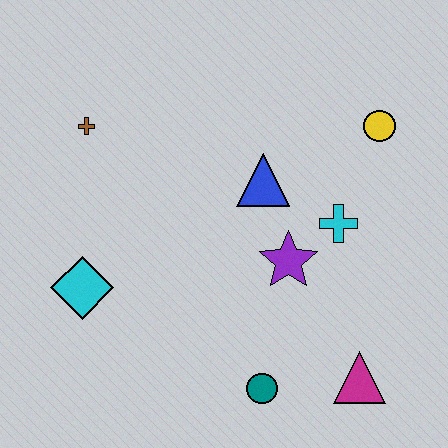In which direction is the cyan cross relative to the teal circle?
The cyan cross is above the teal circle.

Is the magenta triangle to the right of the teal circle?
Yes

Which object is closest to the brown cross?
The cyan diamond is closest to the brown cross.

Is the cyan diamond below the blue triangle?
Yes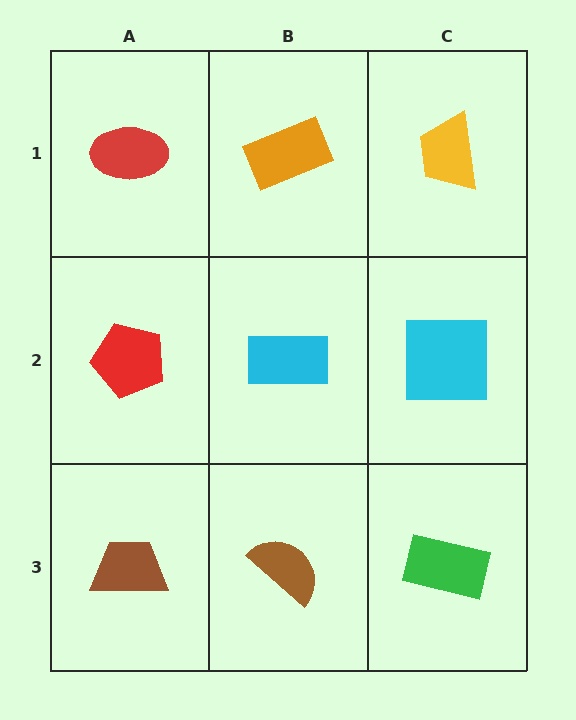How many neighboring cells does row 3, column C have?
2.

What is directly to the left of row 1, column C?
An orange rectangle.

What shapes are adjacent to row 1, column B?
A cyan rectangle (row 2, column B), a red ellipse (row 1, column A), a yellow trapezoid (row 1, column C).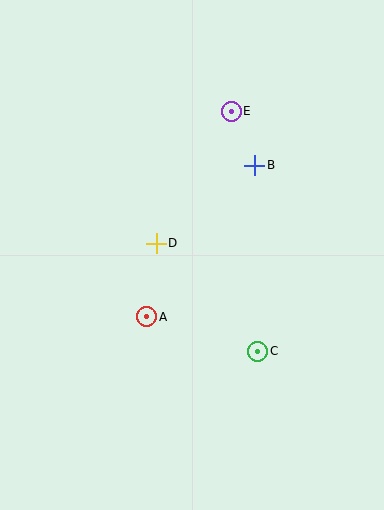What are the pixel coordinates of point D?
Point D is at (156, 243).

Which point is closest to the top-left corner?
Point E is closest to the top-left corner.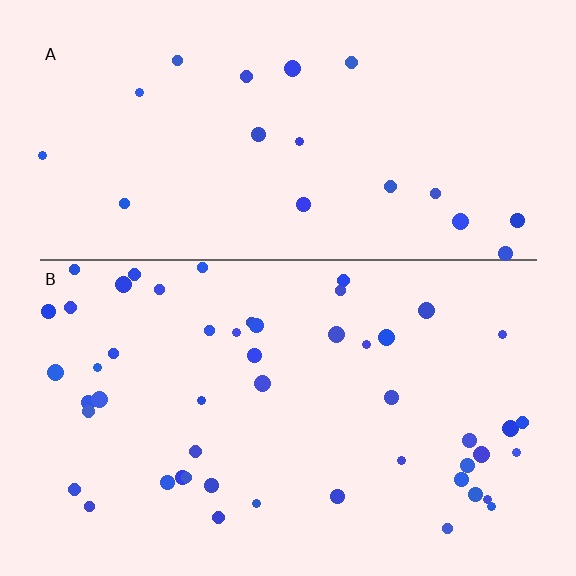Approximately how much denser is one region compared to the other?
Approximately 2.6× — region B over region A.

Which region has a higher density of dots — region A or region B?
B (the bottom).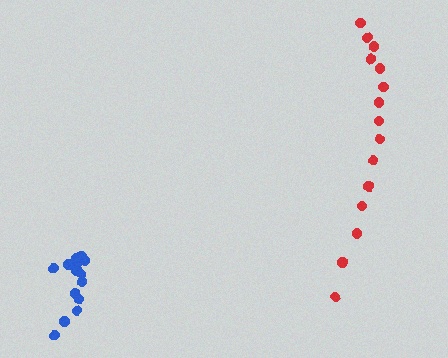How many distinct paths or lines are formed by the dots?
There are 2 distinct paths.